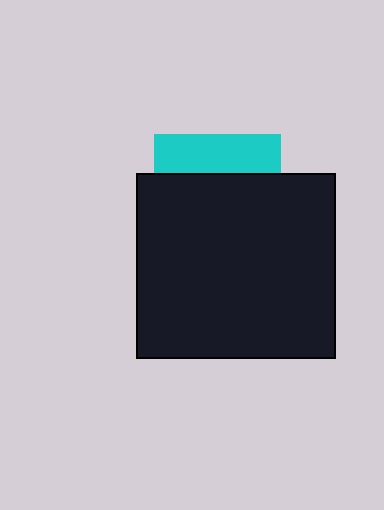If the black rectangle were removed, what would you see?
You would see the complete cyan square.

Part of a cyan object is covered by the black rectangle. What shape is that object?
It is a square.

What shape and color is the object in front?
The object in front is a black rectangle.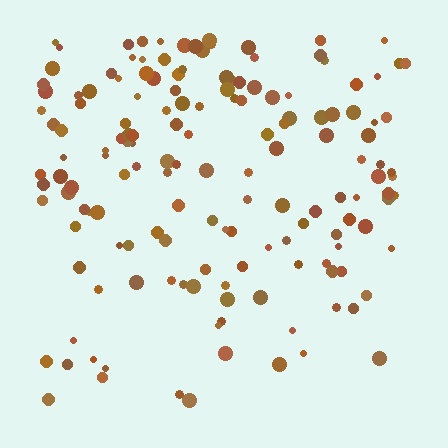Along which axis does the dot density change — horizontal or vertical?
Vertical.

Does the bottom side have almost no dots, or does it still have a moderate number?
Still a moderate number, just noticeably fewer than the top.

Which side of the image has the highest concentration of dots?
The top.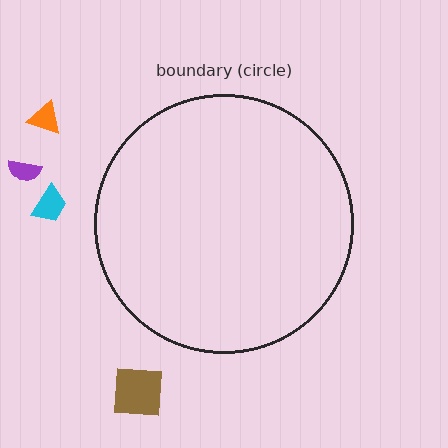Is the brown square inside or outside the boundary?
Outside.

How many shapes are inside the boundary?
0 inside, 4 outside.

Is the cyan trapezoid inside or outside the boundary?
Outside.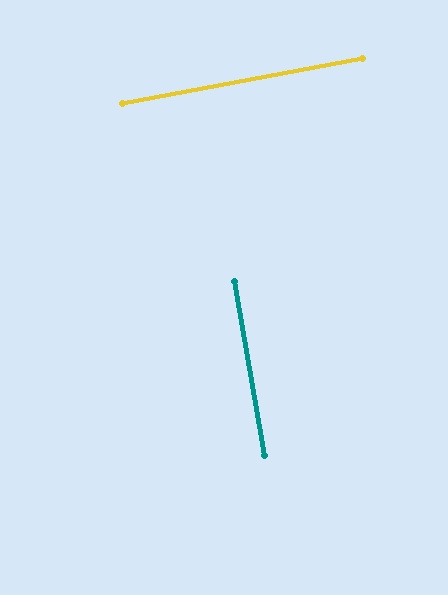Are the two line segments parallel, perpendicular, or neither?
Perpendicular — they meet at approximately 89°.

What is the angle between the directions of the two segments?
Approximately 89 degrees.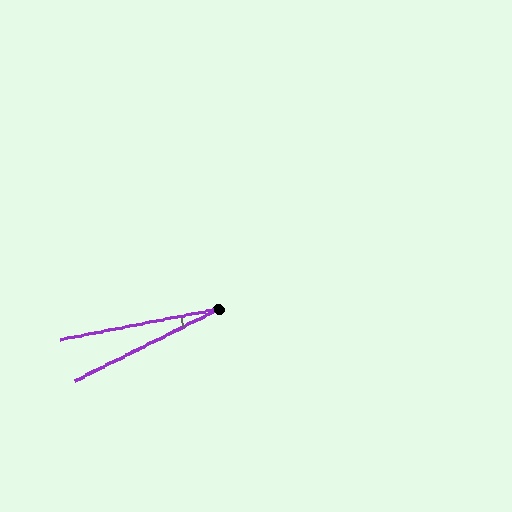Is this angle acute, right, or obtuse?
It is acute.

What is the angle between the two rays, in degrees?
Approximately 15 degrees.